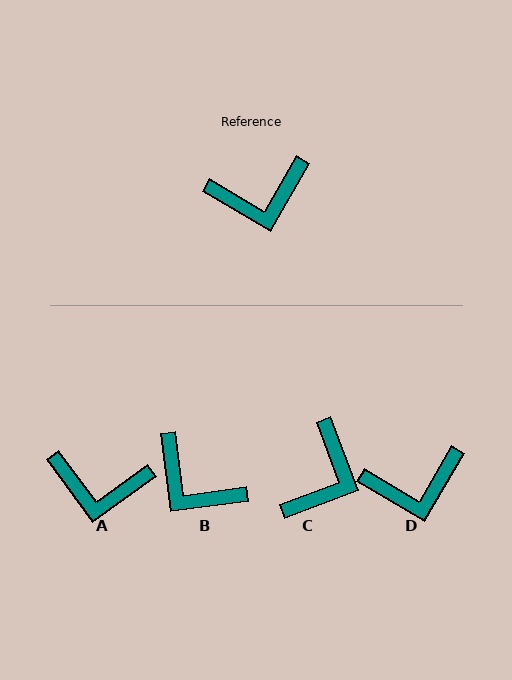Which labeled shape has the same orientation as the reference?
D.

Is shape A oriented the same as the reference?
No, it is off by about 24 degrees.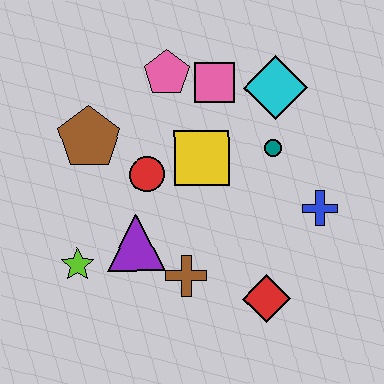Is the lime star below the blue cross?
Yes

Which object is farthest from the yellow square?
The lime star is farthest from the yellow square.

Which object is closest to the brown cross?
The purple triangle is closest to the brown cross.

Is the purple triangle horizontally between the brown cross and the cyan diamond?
No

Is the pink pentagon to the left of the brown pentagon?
No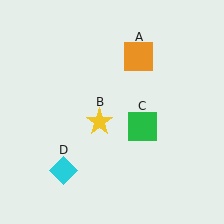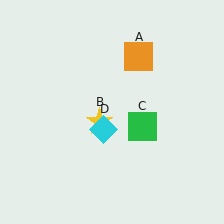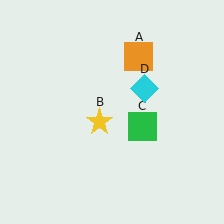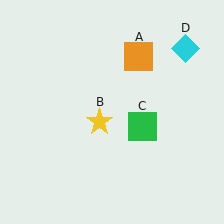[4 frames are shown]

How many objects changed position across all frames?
1 object changed position: cyan diamond (object D).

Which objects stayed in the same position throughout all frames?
Orange square (object A) and yellow star (object B) and green square (object C) remained stationary.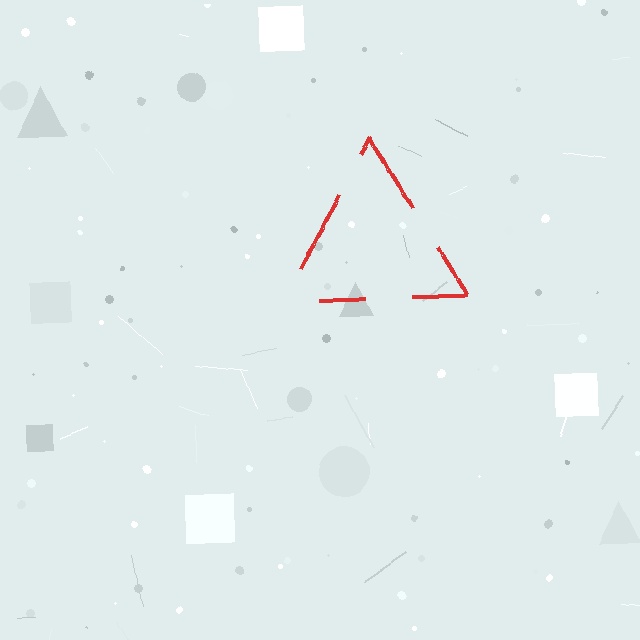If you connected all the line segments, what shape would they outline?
They would outline a triangle.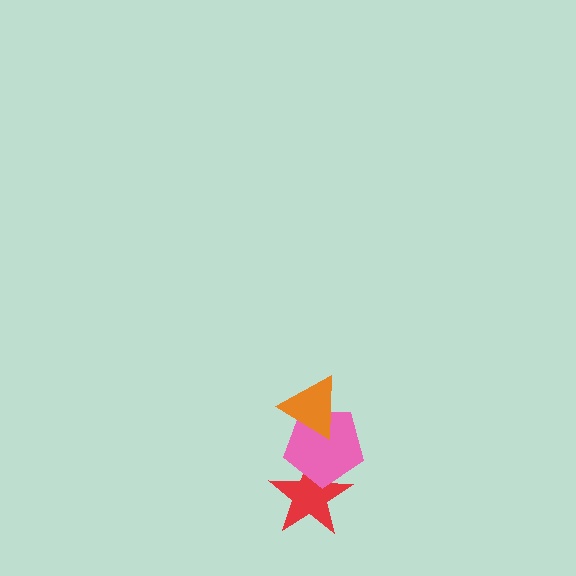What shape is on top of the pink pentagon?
The orange triangle is on top of the pink pentagon.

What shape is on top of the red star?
The pink pentagon is on top of the red star.